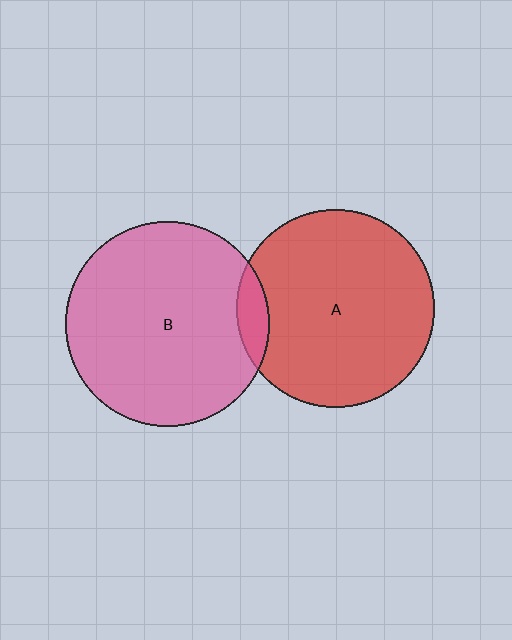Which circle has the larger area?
Circle B (pink).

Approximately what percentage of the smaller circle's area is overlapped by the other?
Approximately 10%.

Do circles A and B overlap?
Yes.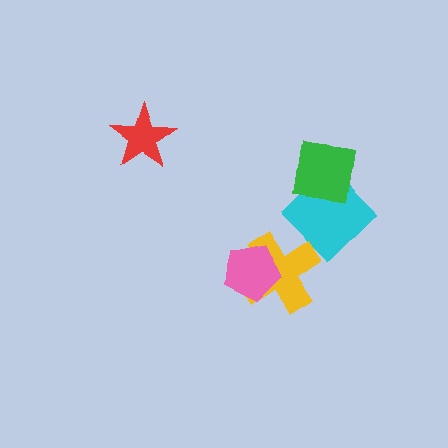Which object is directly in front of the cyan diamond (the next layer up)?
The green square is directly in front of the cyan diamond.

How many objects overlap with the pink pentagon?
1 object overlaps with the pink pentagon.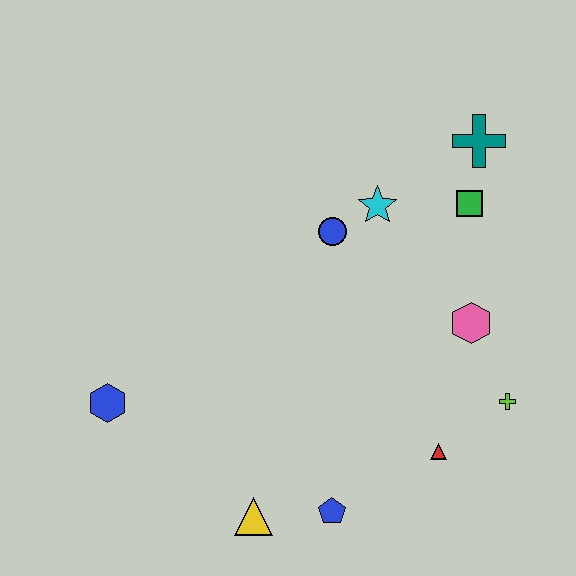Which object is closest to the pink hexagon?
The lime cross is closest to the pink hexagon.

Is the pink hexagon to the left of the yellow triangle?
No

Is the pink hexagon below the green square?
Yes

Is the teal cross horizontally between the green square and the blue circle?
No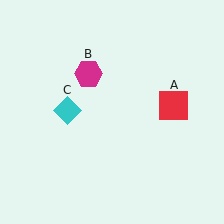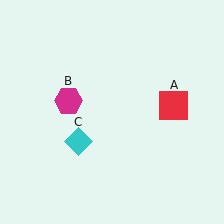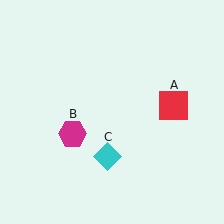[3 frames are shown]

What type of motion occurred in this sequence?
The magenta hexagon (object B), cyan diamond (object C) rotated counterclockwise around the center of the scene.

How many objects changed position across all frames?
2 objects changed position: magenta hexagon (object B), cyan diamond (object C).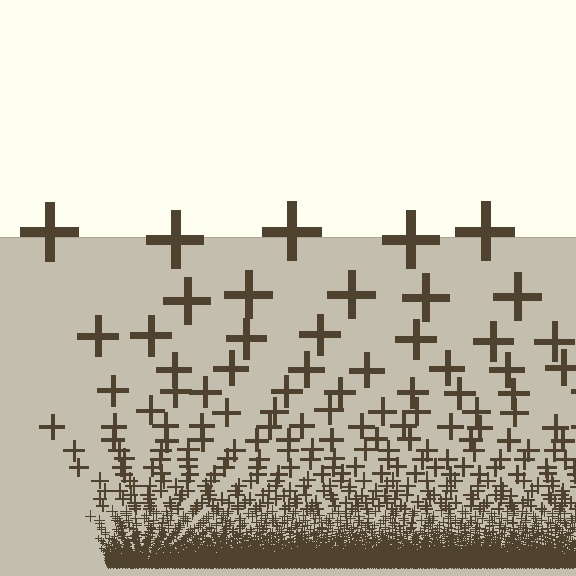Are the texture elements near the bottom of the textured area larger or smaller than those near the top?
Smaller. The gradient is inverted — elements near the bottom are smaller and denser.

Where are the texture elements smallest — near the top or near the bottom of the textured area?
Near the bottom.